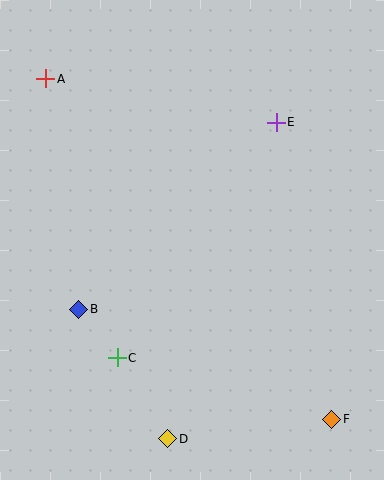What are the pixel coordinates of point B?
Point B is at (79, 309).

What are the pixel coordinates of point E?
Point E is at (276, 122).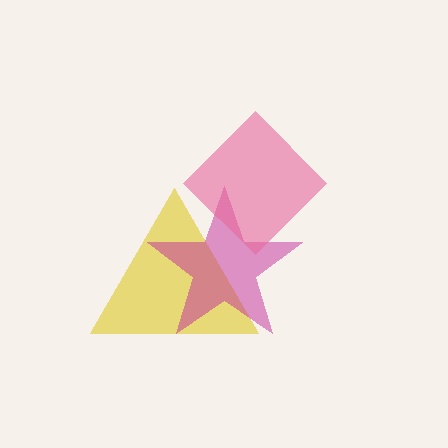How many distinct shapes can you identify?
There are 3 distinct shapes: a yellow triangle, a magenta star, a pink diamond.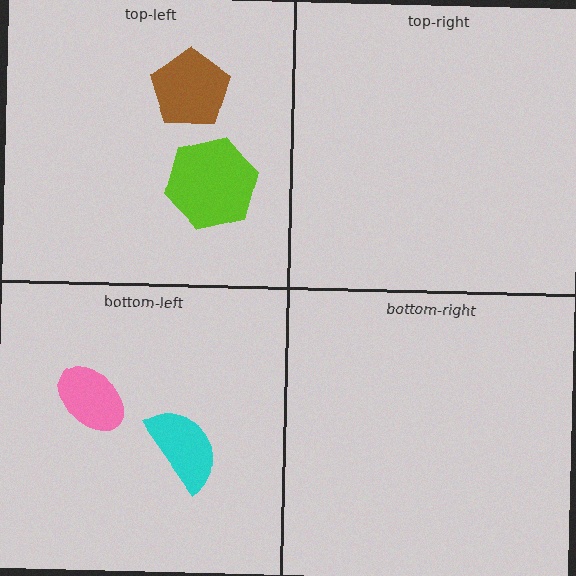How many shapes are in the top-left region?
2.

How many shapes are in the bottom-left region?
2.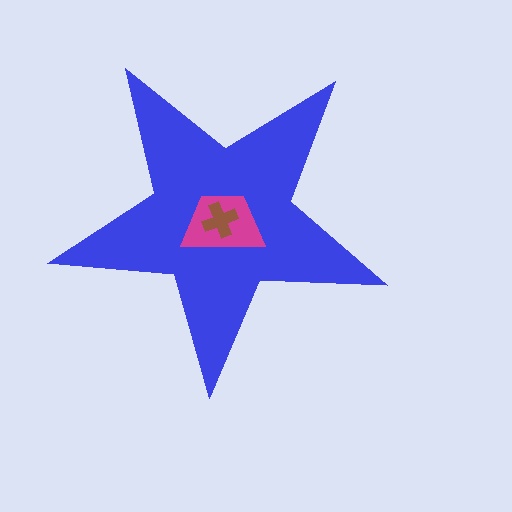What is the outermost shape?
The blue star.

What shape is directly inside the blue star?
The magenta trapezoid.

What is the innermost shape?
The brown cross.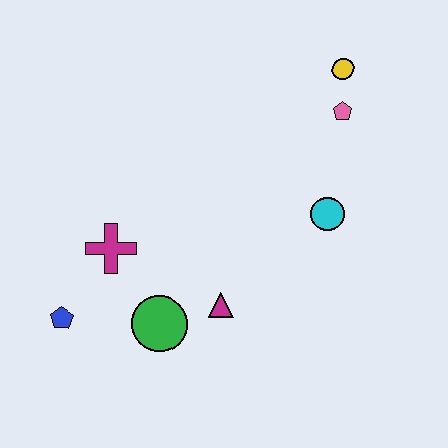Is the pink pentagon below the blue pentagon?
No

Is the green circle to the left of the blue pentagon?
No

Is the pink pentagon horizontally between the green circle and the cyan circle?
No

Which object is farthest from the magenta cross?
The yellow circle is farthest from the magenta cross.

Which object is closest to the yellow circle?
The pink pentagon is closest to the yellow circle.